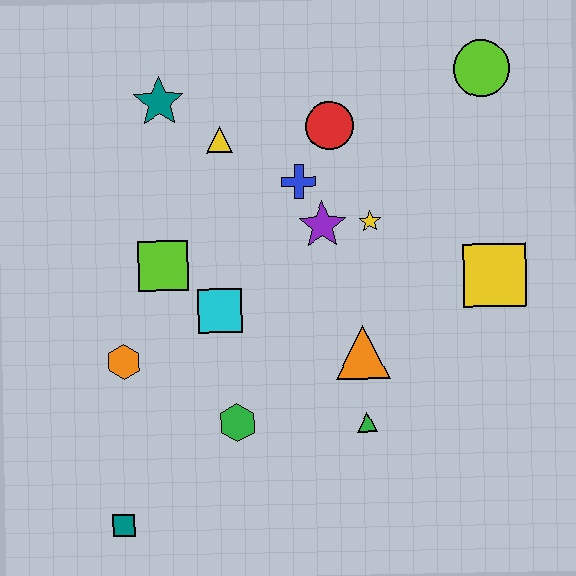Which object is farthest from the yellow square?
The teal square is farthest from the yellow square.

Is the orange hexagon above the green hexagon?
Yes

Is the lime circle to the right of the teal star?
Yes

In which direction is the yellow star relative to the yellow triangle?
The yellow star is to the right of the yellow triangle.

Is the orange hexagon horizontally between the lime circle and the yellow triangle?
No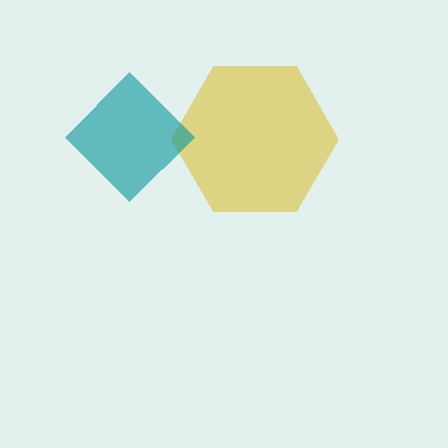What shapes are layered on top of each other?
The layered shapes are: a yellow hexagon, a teal diamond.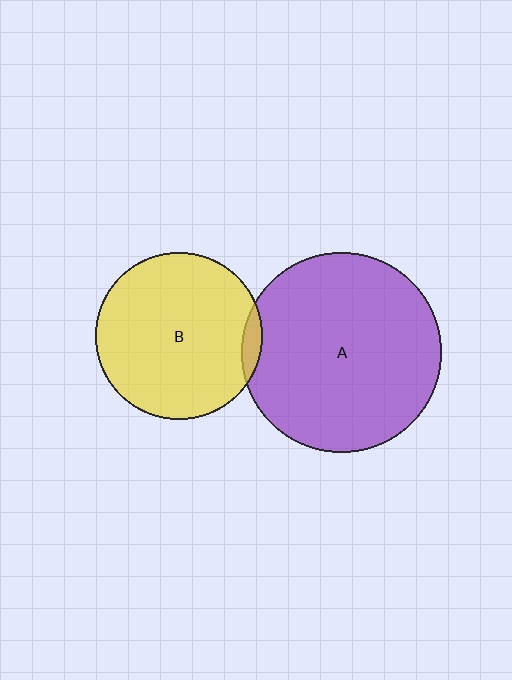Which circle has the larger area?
Circle A (purple).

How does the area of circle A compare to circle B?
Approximately 1.4 times.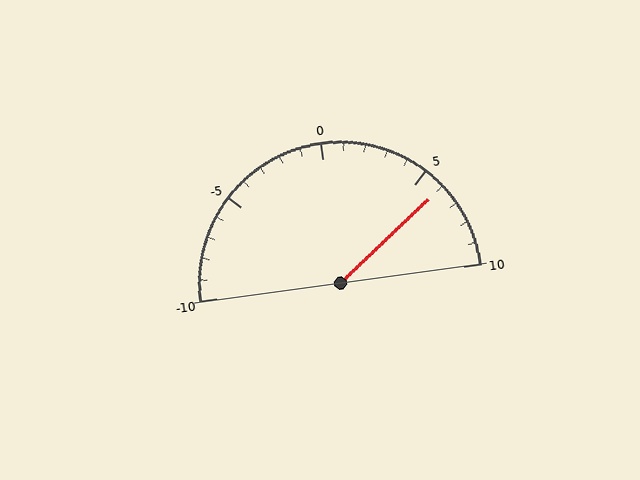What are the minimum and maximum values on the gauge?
The gauge ranges from -10 to 10.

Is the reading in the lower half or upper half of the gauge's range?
The reading is in the upper half of the range (-10 to 10).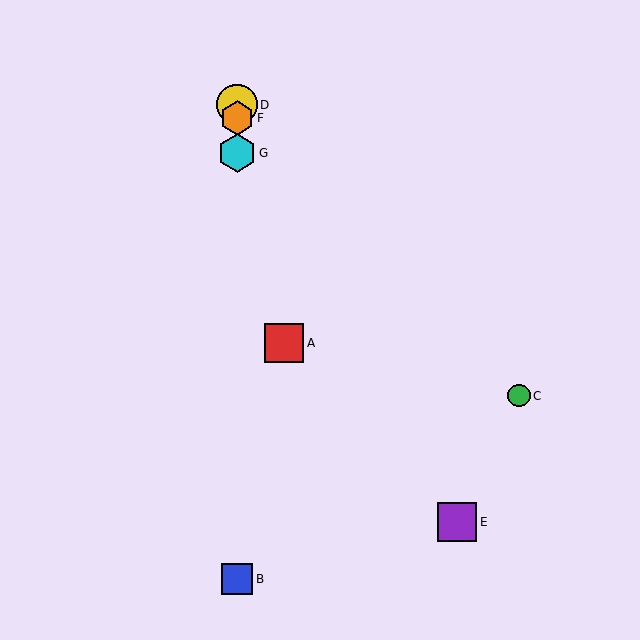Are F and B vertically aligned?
Yes, both are at x≈237.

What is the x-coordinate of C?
Object C is at x≈519.